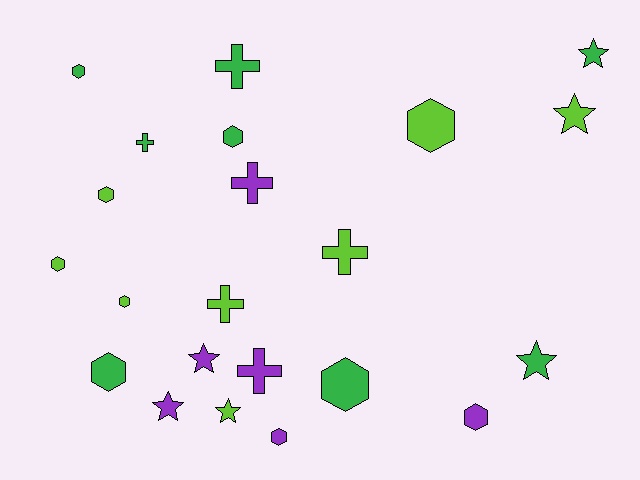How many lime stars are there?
There are 2 lime stars.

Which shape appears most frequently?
Hexagon, with 10 objects.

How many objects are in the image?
There are 22 objects.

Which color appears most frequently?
Lime, with 8 objects.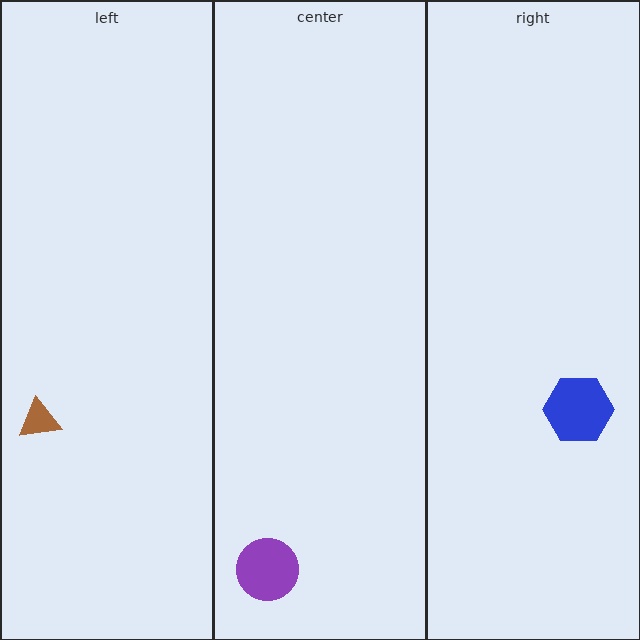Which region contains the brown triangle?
The left region.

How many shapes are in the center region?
1.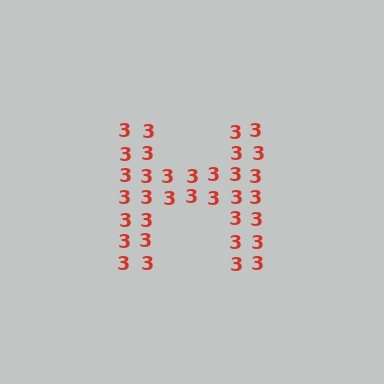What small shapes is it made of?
It is made of small digit 3's.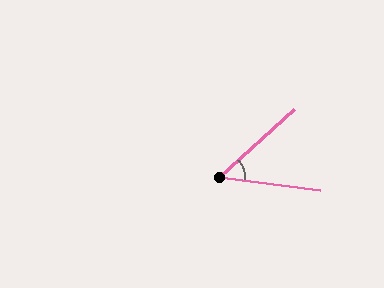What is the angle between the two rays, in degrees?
Approximately 50 degrees.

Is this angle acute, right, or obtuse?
It is acute.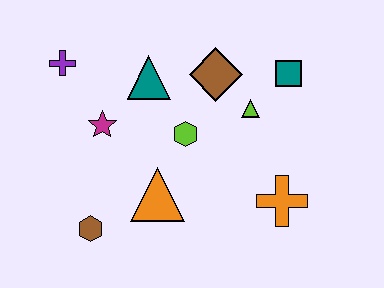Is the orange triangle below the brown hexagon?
No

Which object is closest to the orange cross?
The lime triangle is closest to the orange cross.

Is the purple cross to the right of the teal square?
No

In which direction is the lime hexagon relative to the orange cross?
The lime hexagon is to the left of the orange cross.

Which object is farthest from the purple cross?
The orange cross is farthest from the purple cross.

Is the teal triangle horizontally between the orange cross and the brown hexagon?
Yes